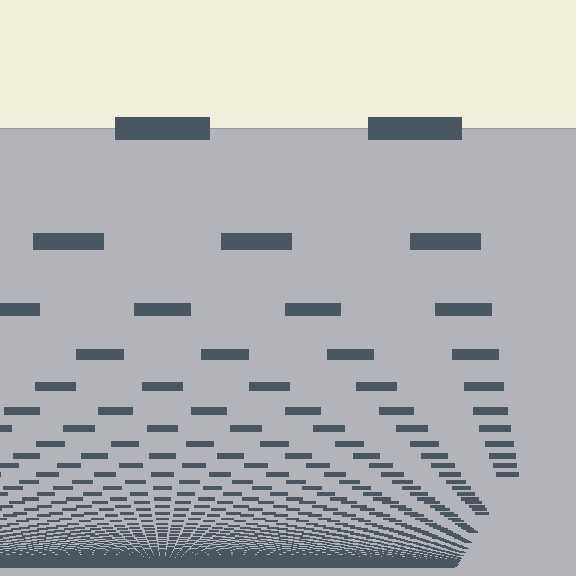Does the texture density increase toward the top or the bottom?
Density increases toward the bottom.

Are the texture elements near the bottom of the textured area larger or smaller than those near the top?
Smaller. The gradient is inverted — elements near the bottom are smaller and denser.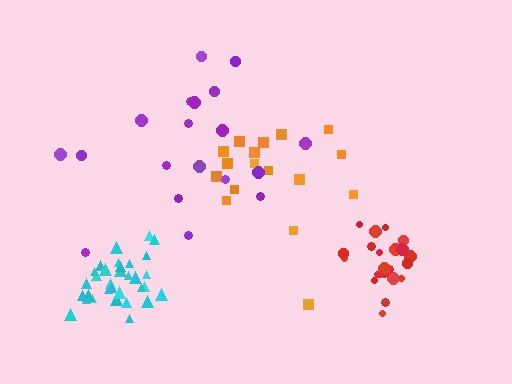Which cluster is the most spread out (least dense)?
Purple.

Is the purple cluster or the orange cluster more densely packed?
Orange.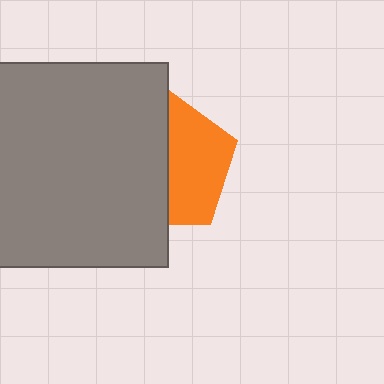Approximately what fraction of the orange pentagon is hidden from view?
Roughly 53% of the orange pentagon is hidden behind the gray square.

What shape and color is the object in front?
The object in front is a gray square.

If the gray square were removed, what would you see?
You would see the complete orange pentagon.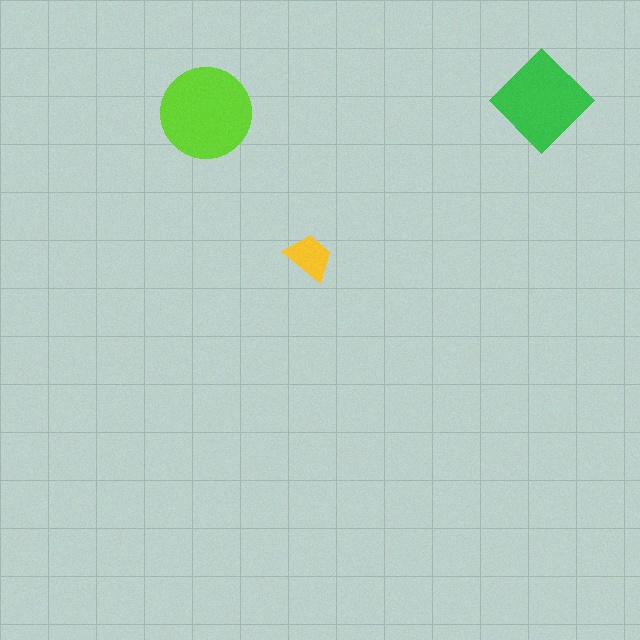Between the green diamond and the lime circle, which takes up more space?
The lime circle.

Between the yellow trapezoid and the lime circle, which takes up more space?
The lime circle.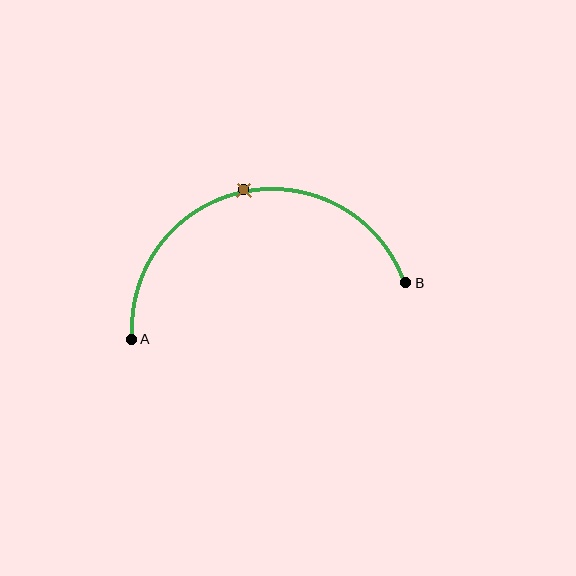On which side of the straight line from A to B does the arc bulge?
The arc bulges above the straight line connecting A and B.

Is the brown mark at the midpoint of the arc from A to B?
Yes. The brown mark lies on the arc at equal arc-length from both A and B — it is the arc midpoint.